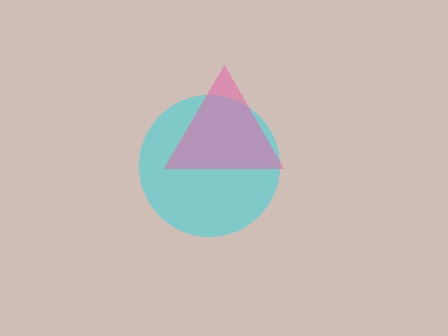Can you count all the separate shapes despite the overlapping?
Yes, there are 2 separate shapes.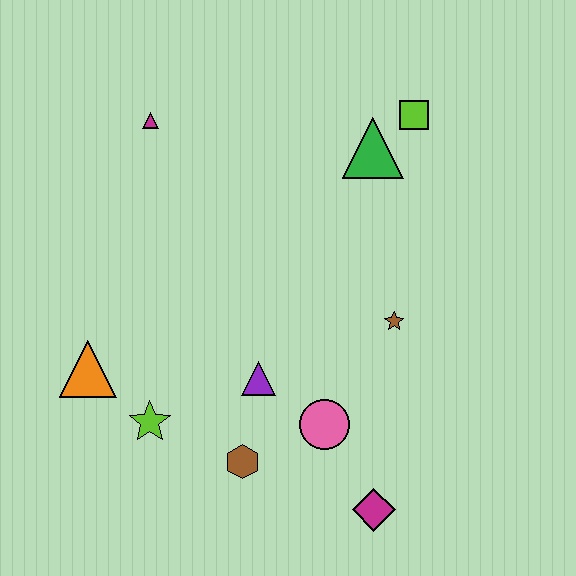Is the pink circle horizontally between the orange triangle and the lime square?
Yes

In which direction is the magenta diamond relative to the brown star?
The magenta diamond is below the brown star.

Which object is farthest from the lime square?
The orange triangle is farthest from the lime square.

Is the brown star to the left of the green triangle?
No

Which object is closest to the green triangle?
The lime square is closest to the green triangle.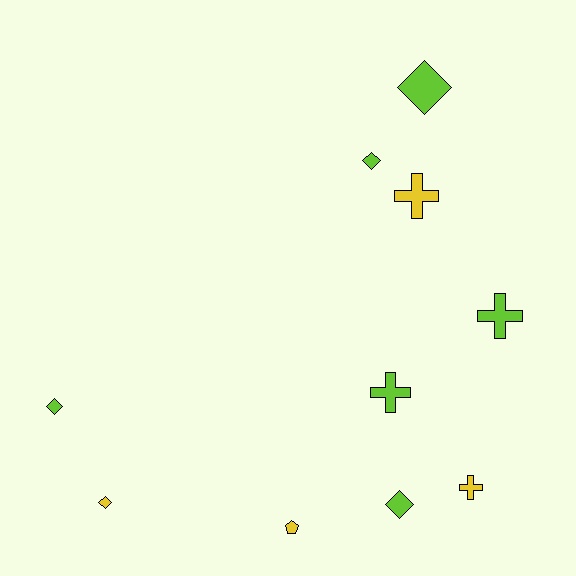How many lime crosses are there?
There are 2 lime crosses.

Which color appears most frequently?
Lime, with 6 objects.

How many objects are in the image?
There are 10 objects.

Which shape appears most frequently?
Diamond, with 5 objects.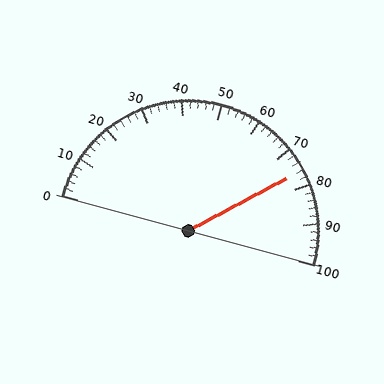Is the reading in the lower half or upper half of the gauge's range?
The reading is in the upper half of the range (0 to 100).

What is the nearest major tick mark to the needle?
The nearest major tick mark is 80.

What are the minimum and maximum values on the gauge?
The gauge ranges from 0 to 100.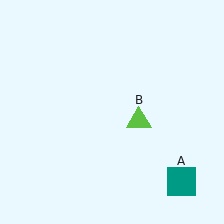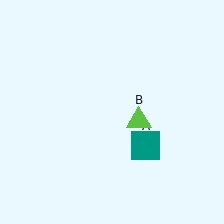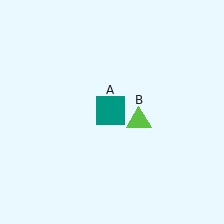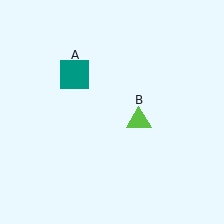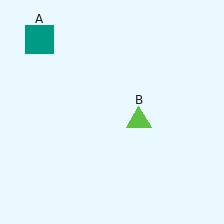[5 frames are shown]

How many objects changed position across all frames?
1 object changed position: teal square (object A).